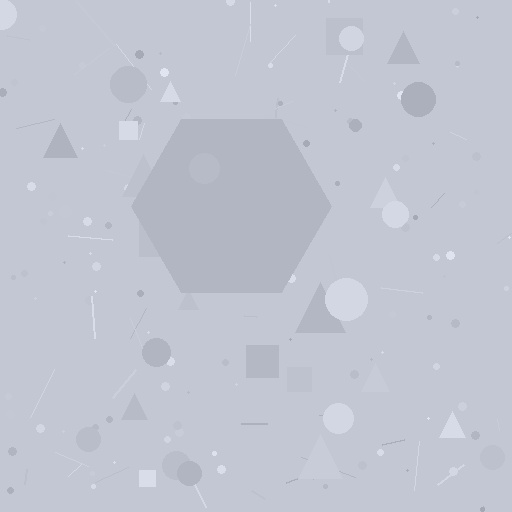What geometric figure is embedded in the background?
A hexagon is embedded in the background.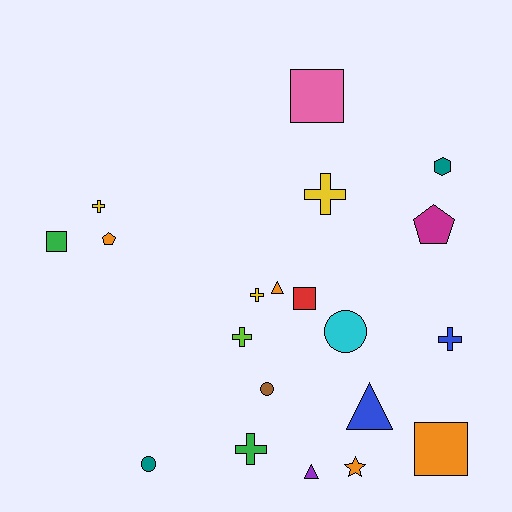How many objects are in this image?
There are 20 objects.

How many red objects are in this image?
There is 1 red object.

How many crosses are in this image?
There are 6 crosses.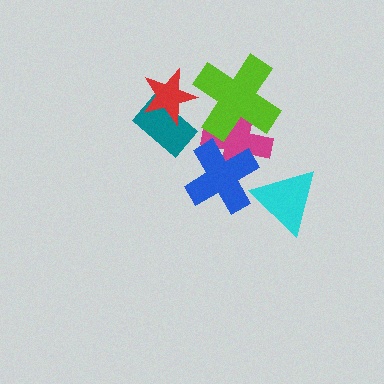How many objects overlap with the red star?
1 object overlaps with the red star.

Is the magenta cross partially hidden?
Yes, it is partially covered by another shape.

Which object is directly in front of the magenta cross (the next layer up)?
The blue cross is directly in front of the magenta cross.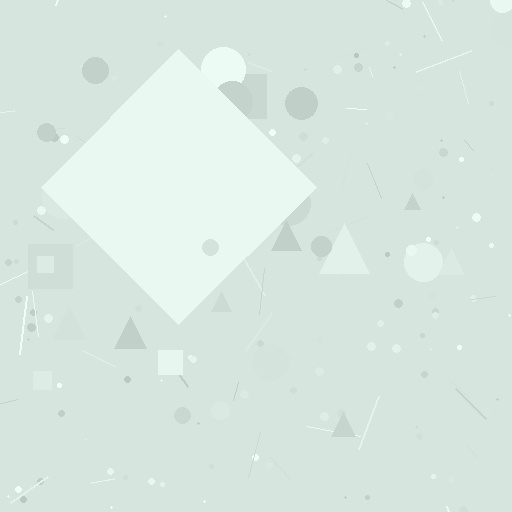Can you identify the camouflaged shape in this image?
The camouflaged shape is a diamond.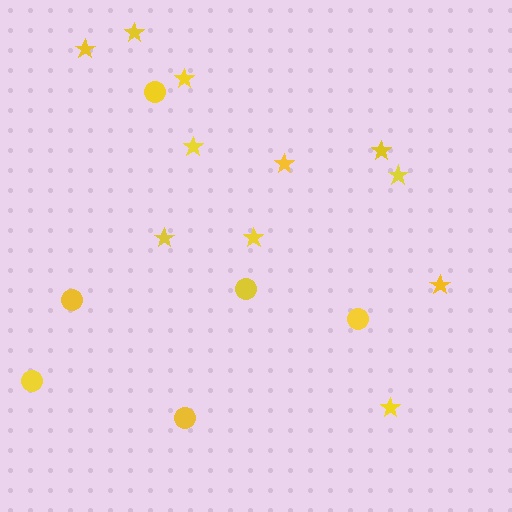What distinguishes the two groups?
There are 2 groups: one group of stars (11) and one group of circles (6).